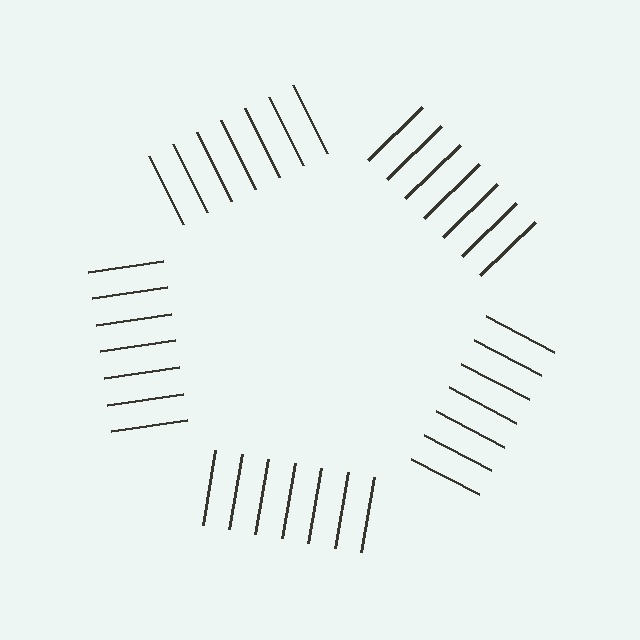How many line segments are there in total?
35 — 7 along each of the 5 edges.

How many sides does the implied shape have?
5 sides — the line-ends trace a pentagon.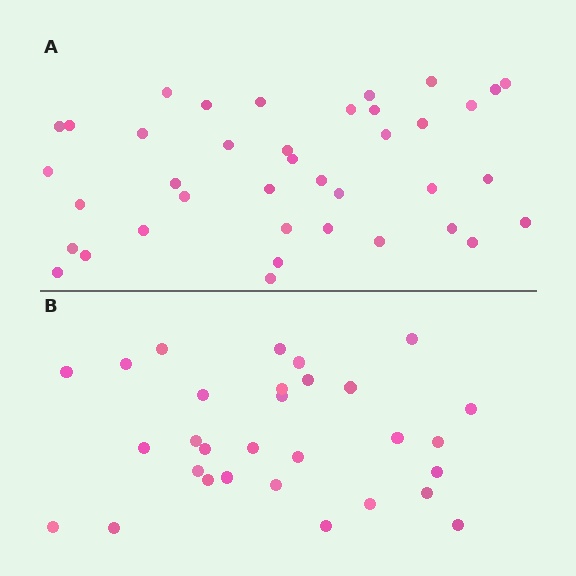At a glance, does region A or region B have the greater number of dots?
Region A (the top region) has more dots.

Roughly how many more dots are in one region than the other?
Region A has roughly 8 or so more dots than region B.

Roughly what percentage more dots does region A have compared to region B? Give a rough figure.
About 30% more.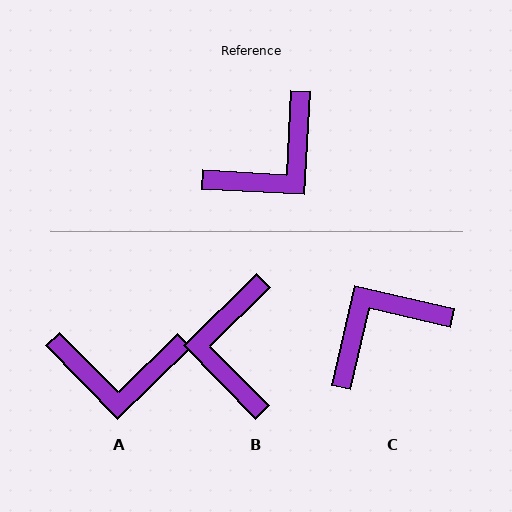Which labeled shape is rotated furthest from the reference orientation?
C, about 170 degrees away.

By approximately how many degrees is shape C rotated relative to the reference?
Approximately 170 degrees counter-clockwise.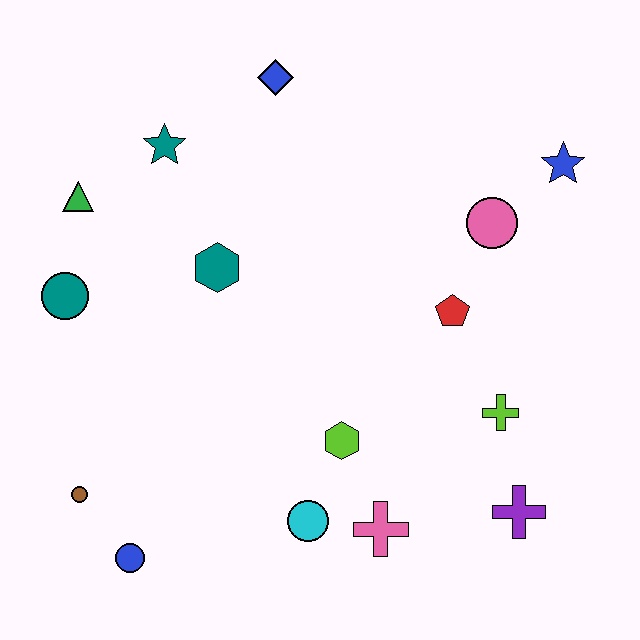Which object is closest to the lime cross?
The purple cross is closest to the lime cross.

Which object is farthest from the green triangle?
The purple cross is farthest from the green triangle.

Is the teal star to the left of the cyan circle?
Yes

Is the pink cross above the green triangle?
No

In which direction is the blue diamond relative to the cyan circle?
The blue diamond is above the cyan circle.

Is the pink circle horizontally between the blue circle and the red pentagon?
No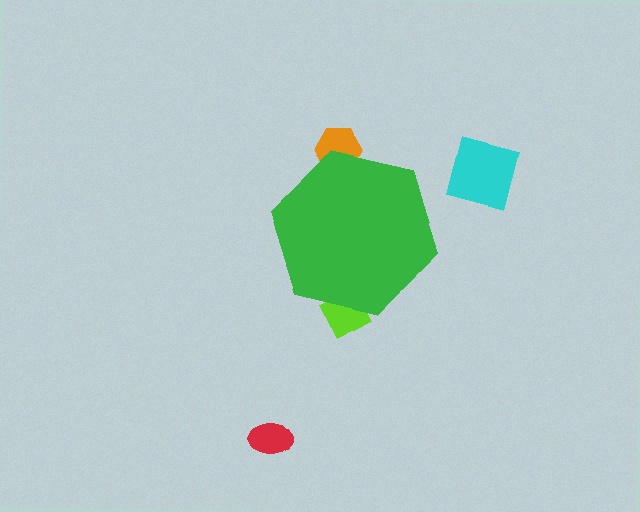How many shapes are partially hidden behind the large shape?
2 shapes are partially hidden.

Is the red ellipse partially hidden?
No, the red ellipse is fully visible.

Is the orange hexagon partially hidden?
Yes, the orange hexagon is partially hidden behind the green hexagon.